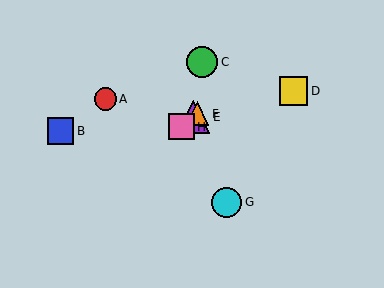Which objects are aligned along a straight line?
Objects E, F, H are aligned along a straight line.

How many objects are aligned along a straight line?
3 objects (E, F, H) are aligned along a straight line.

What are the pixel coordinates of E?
Object E is at (193, 117).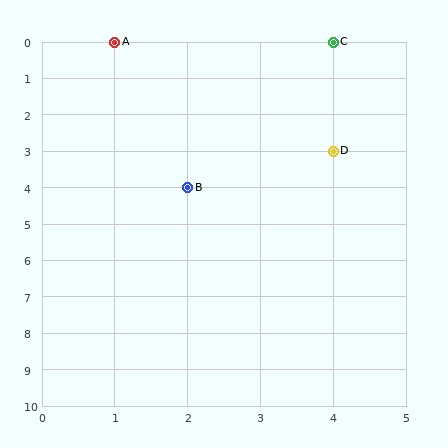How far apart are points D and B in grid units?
Points D and B are 2 columns and 1 row apart (about 2.2 grid units diagonally).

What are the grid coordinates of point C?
Point C is at grid coordinates (4, 0).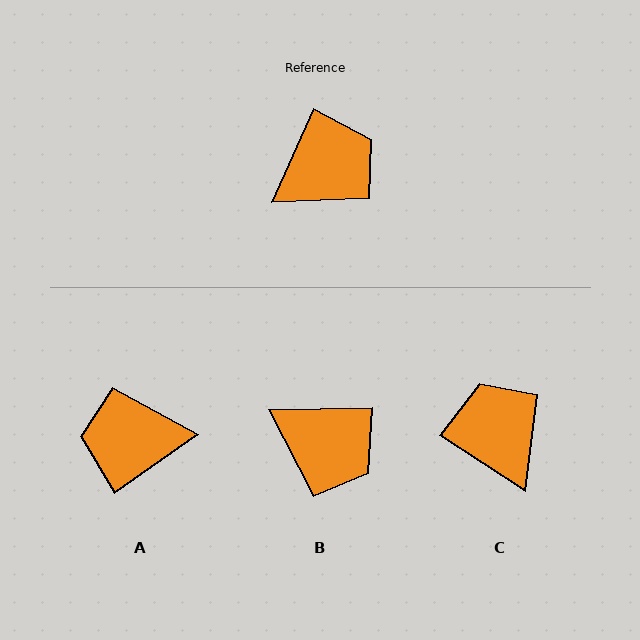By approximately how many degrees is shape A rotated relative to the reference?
Approximately 149 degrees counter-clockwise.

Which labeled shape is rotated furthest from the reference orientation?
A, about 149 degrees away.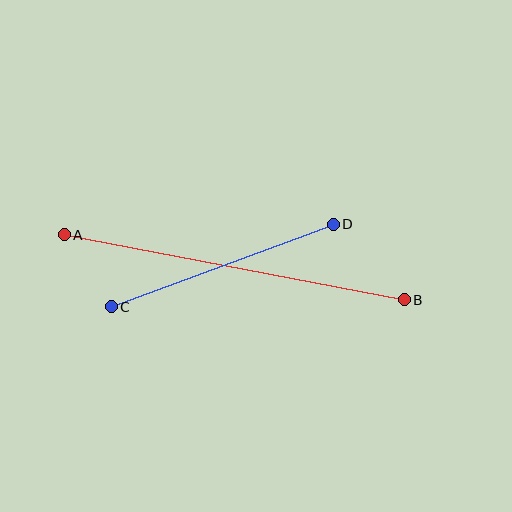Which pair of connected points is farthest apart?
Points A and B are farthest apart.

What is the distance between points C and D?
The distance is approximately 237 pixels.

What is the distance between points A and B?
The distance is approximately 346 pixels.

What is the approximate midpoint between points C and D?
The midpoint is at approximately (222, 265) pixels.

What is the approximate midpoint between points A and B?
The midpoint is at approximately (234, 267) pixels.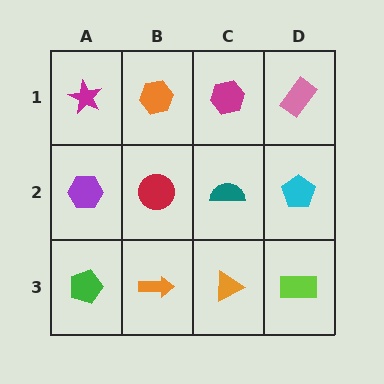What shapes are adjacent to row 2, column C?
A magenta hexagon (row 1, column C), an orange triangle (row 3, column C), a red circle (row 2, column B), a cyan pentagon (row 2, column D).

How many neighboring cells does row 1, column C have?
3.